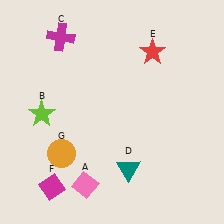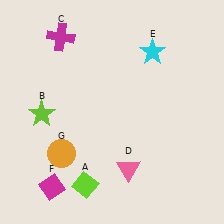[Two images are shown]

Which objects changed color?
A changed from pink to lime. D changed from teal to pink. E changed from red to cyan.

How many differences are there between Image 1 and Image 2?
There are 3 differences between the two images.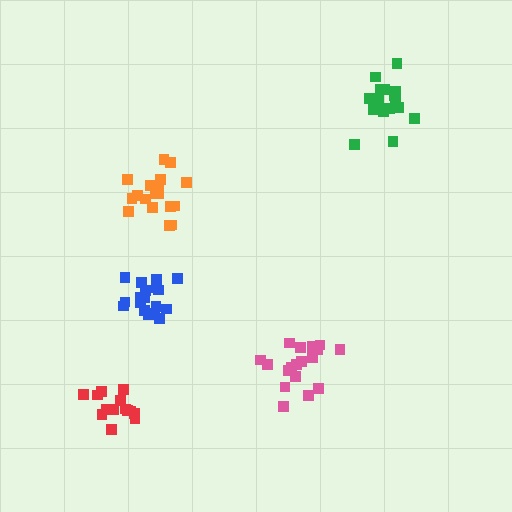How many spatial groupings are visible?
There are 5 spatial groupings.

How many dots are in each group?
Group 1: 15 dots, Group 2: 19 dots, Group 3: 18 dots, Group 4: 18 dots, Group 5: 18 dots (88 total).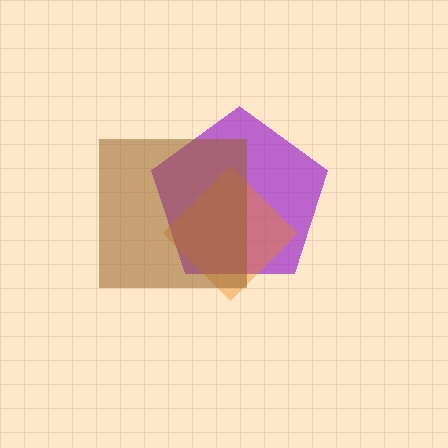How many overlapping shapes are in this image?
There are 3 overlapping shapes in the image.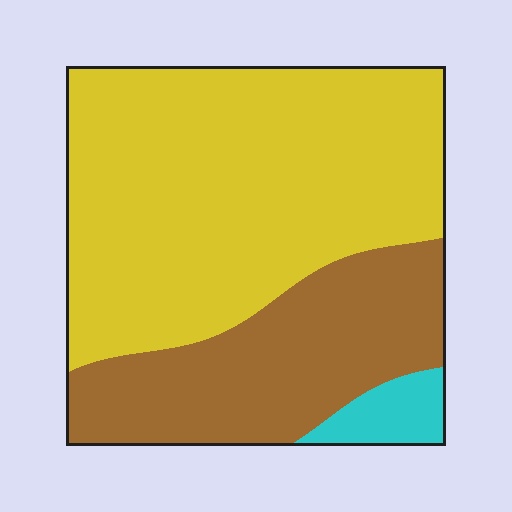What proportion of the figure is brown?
Brown covers roughly 30% of the figure.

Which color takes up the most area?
Yellow, at roughly 65%.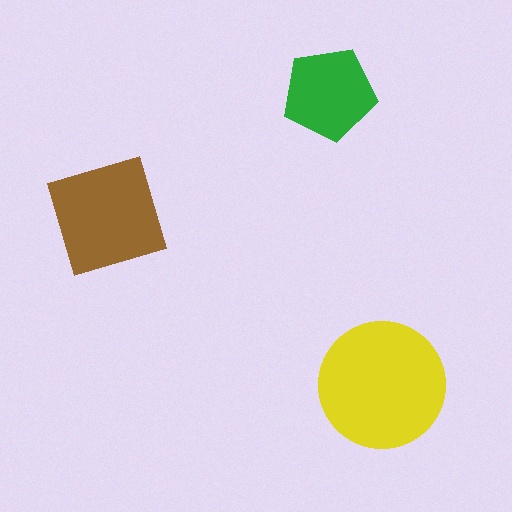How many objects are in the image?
There are 3 objects in the image.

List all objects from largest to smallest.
The yellow circle, the brown square, the green pentagon.